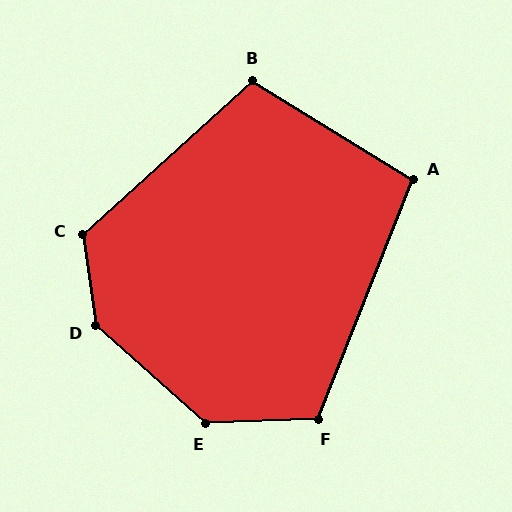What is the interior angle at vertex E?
Approximately 136 degrees (obtuse).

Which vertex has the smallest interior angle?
A, at approximately 100 degrees.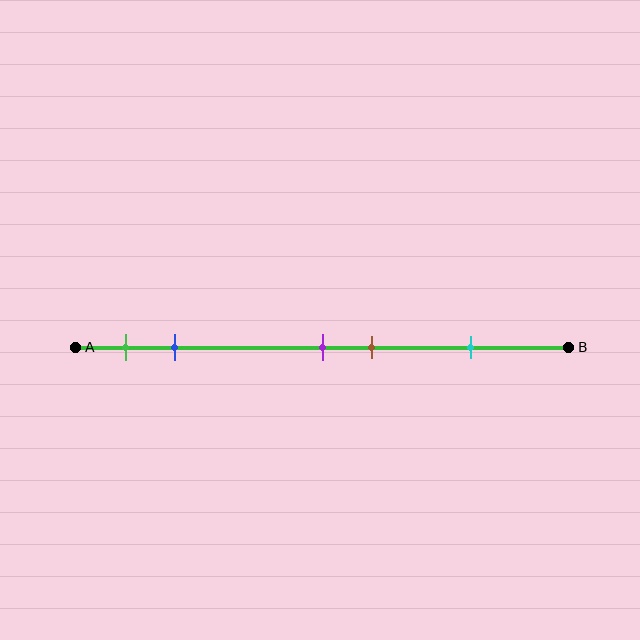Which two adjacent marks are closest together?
The purple and brown marks are the closest adjacent pair.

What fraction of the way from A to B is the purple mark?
The purple mark is approximately 50% (0.5) of the way from A to B.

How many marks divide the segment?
There are 5 marks dividing the segment.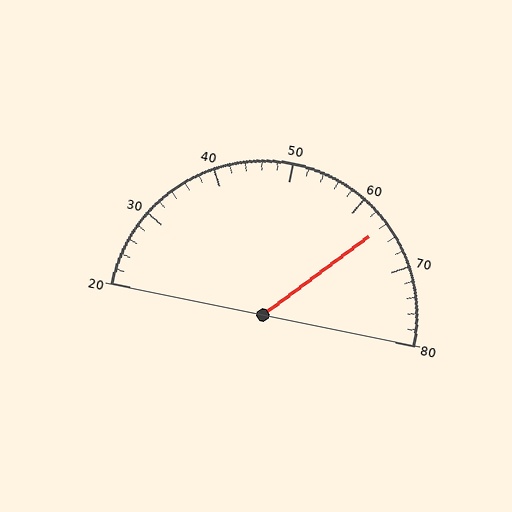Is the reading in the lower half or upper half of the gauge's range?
The reading is in the upper half of the range (20 to 80).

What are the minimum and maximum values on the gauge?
The gauge ranges from 20 to 80.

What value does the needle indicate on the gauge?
The needle indicates approximately 64.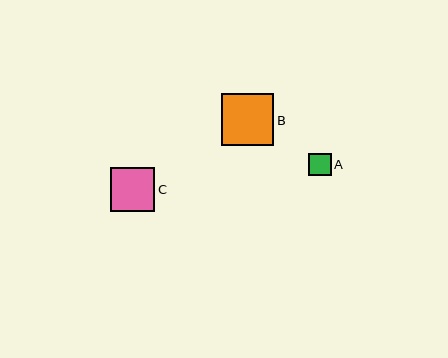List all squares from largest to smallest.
From largest to smallest: B, C, A.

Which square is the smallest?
Square A is the smallest with a size of approximately 22 pixels.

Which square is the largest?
Square B is the largest with a size of approximately 52 pixels.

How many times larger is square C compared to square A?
Square C is approximately 2.0 times the size of square A.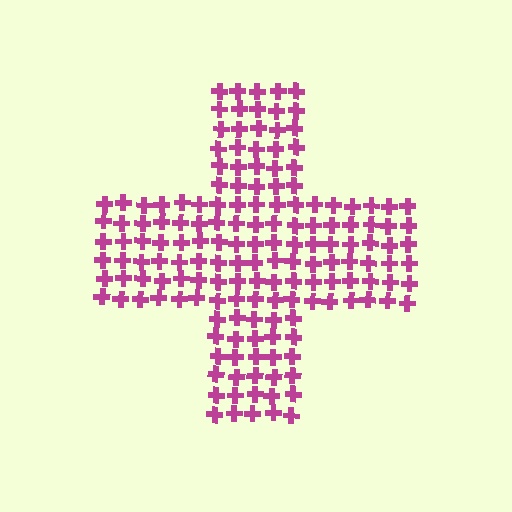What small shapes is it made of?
It is made of small crosses.